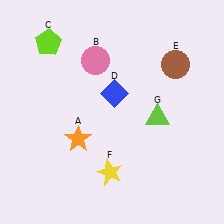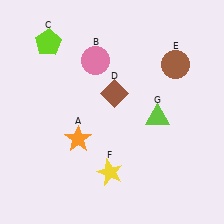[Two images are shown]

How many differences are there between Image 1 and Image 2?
There is 1 difference between the two images.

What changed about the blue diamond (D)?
In Image 1, D is blue. In Image 2, it changed to brown.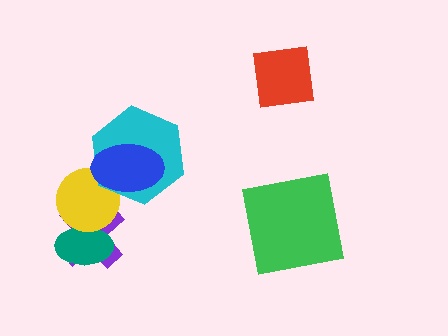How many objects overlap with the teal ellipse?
2 objects overlap with the teal ellipse.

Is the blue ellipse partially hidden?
No, no other shape covers it.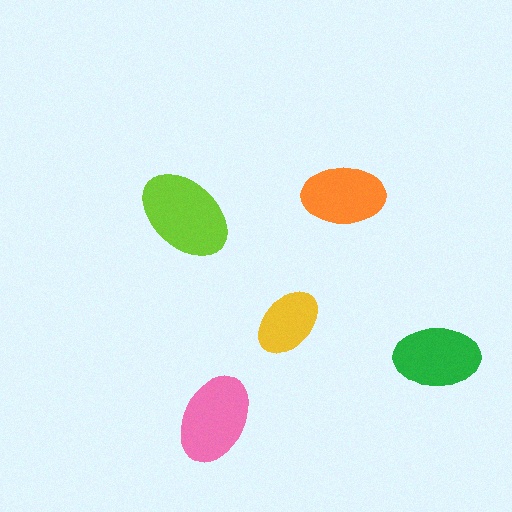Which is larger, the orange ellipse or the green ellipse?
The green one.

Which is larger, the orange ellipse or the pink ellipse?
The pink one.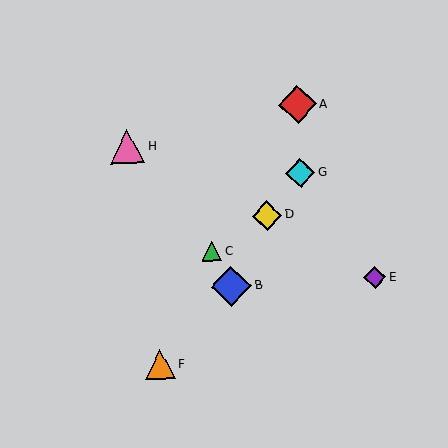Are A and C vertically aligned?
No, A is at x≈298 and C is at x≈211.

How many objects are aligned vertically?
2 objects (A, G) are aligned vertically.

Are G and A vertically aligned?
Yes, both are at x≈300.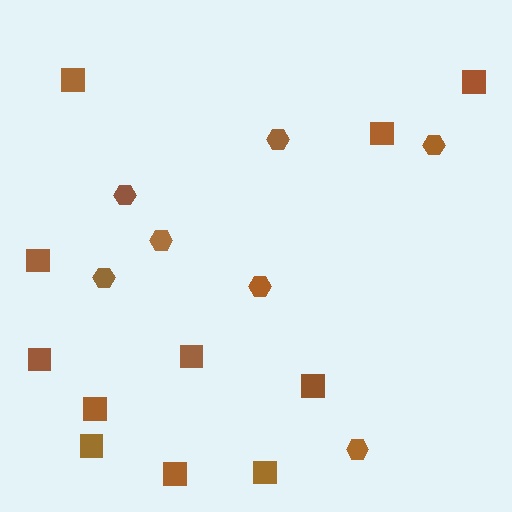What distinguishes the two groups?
There are 2 groups: one group of hexagons (7) and one group of squares (11).